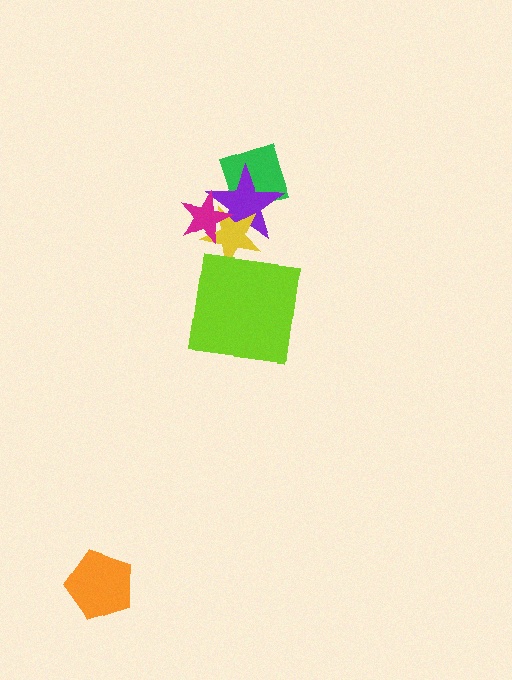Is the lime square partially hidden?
No, no other shape covers it.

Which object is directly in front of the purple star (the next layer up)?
The yellow star is directly in front of the purple star.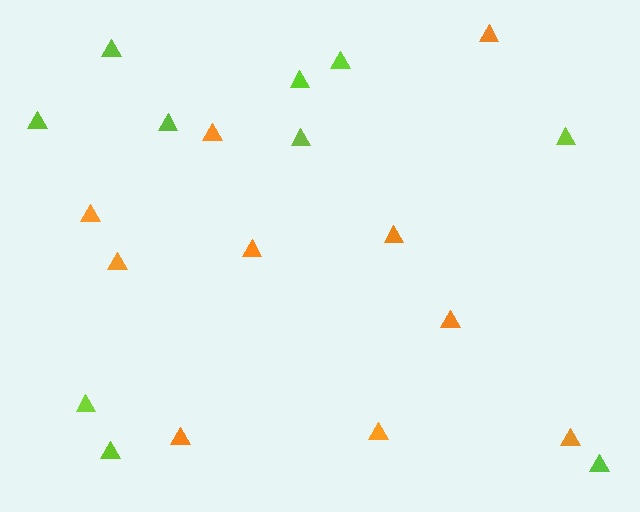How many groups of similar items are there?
There are 2 groups: one group of orange triangles (10) and one group of lime triangles (10).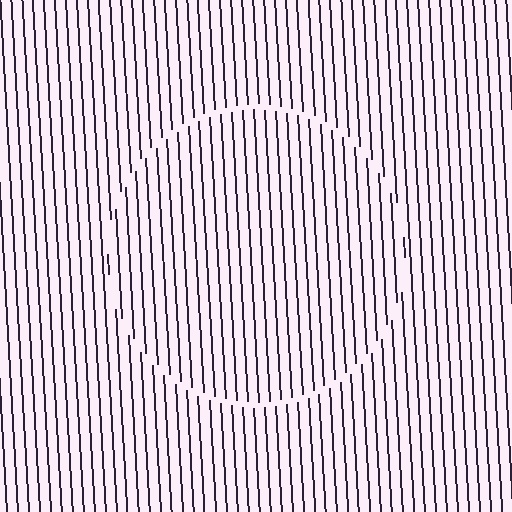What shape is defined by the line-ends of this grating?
An illusory circle. The interior of the shape contains the same grating, shifted by half a period — the contour is defined by the phase discontinuity where line-ends from the inner and outer gratings abut.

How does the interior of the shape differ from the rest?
The interior of the shape contains the same grating, shifted by half a period — the contour is defined by the phase discontinuity where line-ends from the inner and outer gratings abut.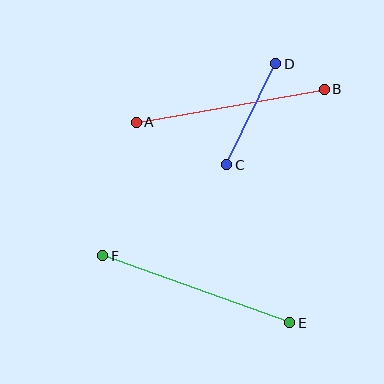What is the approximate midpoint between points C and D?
The midpoint is at approximately (251, 114) pixels.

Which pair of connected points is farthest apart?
Points E and F are farthest apart.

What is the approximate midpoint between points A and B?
The midpoint is at approximately (230, 106) pixels.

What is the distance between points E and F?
The distance is approximately 199 pixels.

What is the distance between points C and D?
The distance is approximately 112 pixels.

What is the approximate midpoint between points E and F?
The midpoint is at approximately (196, 289) pixels.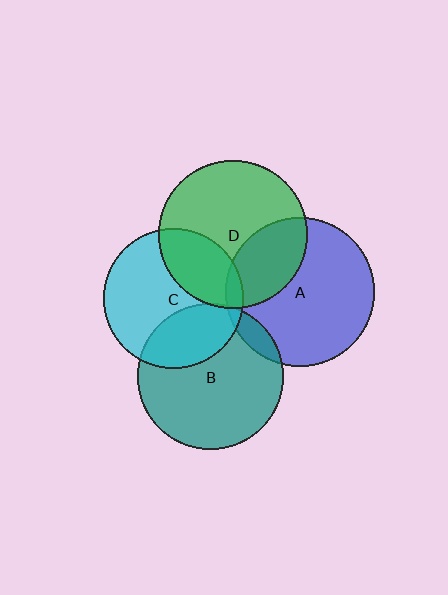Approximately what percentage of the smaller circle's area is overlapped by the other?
Approximately 30%.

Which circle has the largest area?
Circle A (blue).